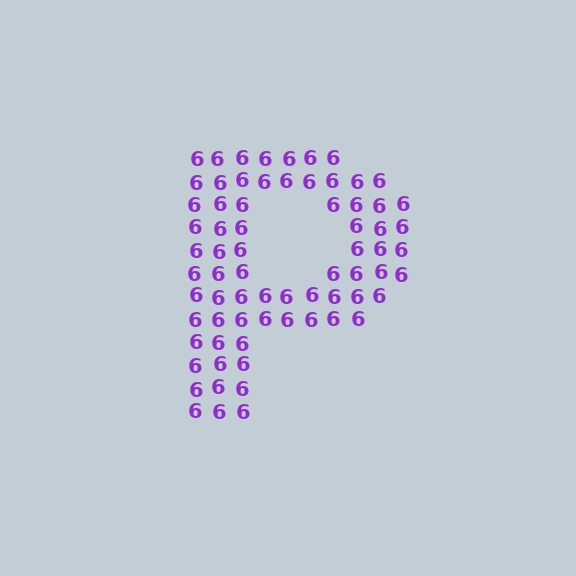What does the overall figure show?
The overall figure shows the letter P.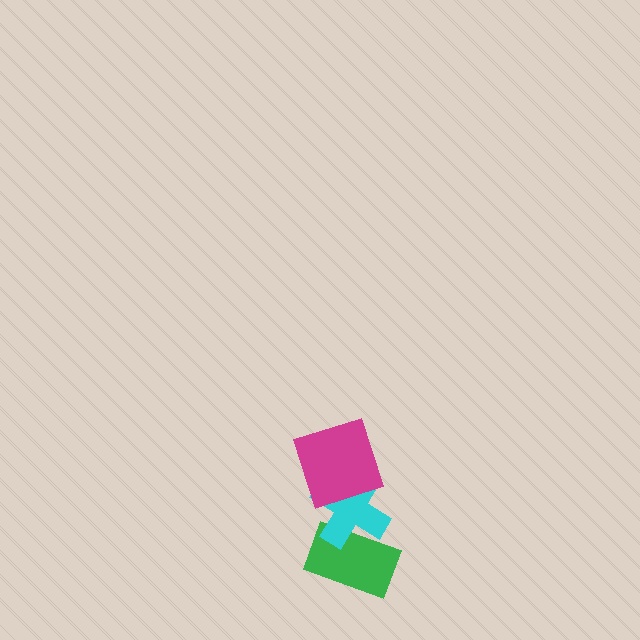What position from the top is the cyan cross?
The cyan cross is 2nd from the top.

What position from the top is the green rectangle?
The green rectangle is 3rd from the top.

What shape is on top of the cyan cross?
The magenta square is on top of the cyan cross.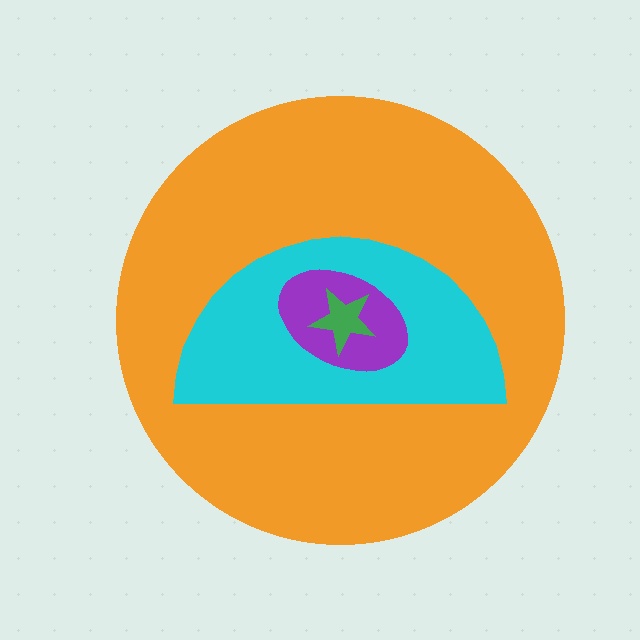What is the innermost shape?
The green star.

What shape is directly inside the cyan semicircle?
The purple ellipse.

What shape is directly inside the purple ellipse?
The green star.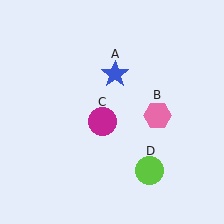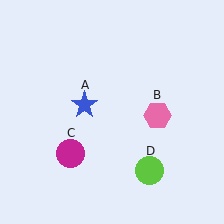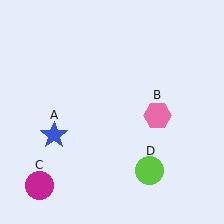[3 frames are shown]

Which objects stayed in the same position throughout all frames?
Pink hexagon (object B) and lime circle (object D) remained stationary.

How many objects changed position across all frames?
2 objects changed position: blue star (object A), magenta circle (object C).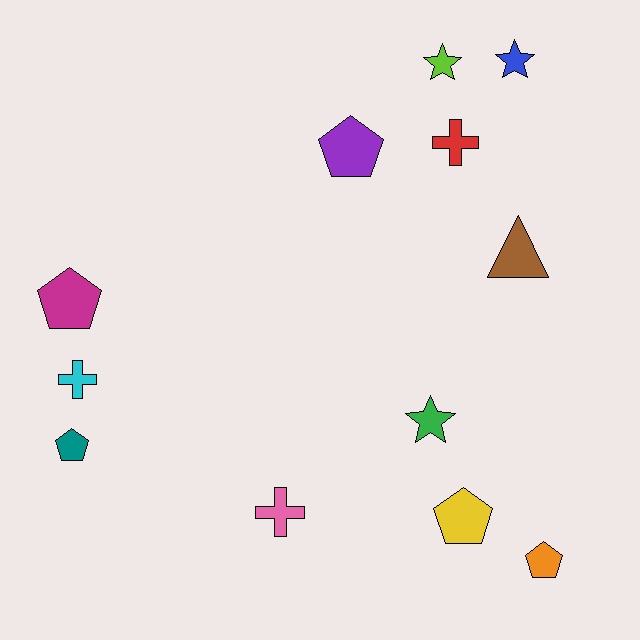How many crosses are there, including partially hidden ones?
There are 3 crosses.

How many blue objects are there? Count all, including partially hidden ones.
There is 1 blue object.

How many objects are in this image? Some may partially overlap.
There are 12 objects.